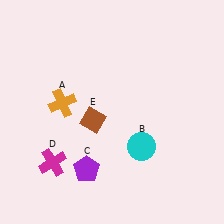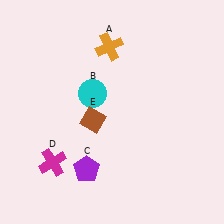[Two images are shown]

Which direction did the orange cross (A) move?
The orange cross (A) moved up.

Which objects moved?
The objects that moved are: the orange cross (A), the cyan circle (B).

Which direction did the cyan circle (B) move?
The cyan circle (B) moved up.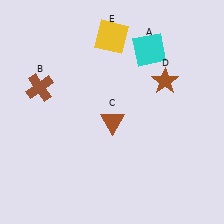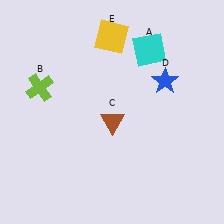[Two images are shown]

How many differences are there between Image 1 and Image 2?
There are 2 differences between the two images.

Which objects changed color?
B changed from brown to lime. D changed from brown to blue.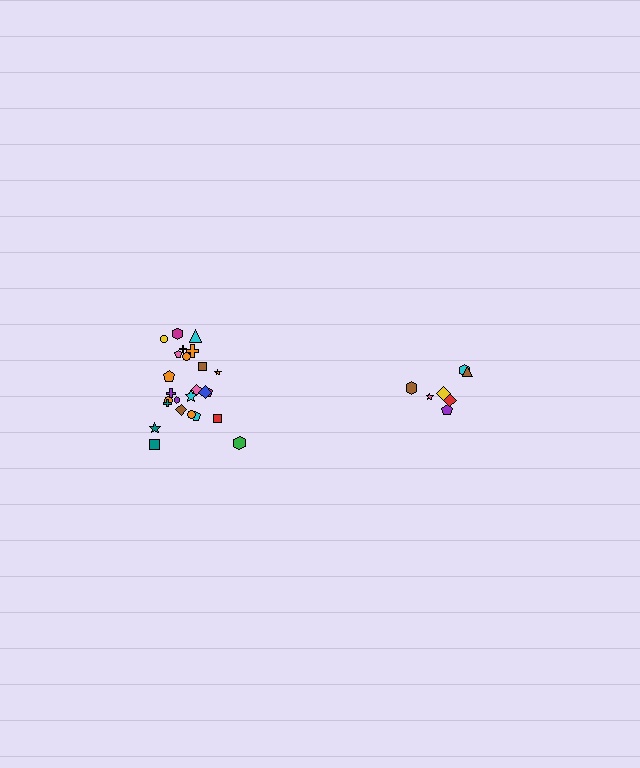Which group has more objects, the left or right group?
The left group.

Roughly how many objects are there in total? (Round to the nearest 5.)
Roughly 30 objects in total.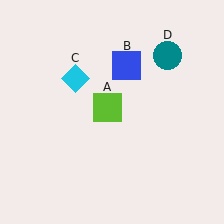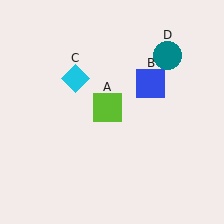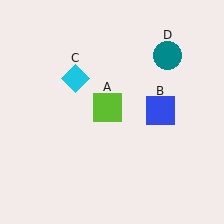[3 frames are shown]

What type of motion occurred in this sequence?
The blue square (object B) rotated clockwise around the center of the scene.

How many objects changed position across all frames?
1 object changed position: blue square (object B).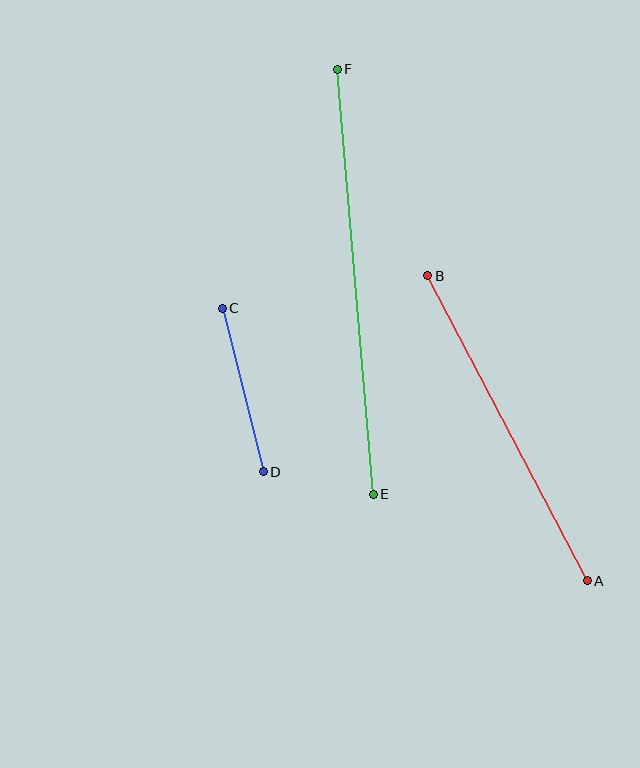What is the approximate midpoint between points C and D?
The midpoint is at approximately (243, 390) pixels.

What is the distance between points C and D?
The distance is approximately 168 pixels.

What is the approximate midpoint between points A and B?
The midpoint is at approximately (507, 428) pixels.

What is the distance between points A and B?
The distance is approximately 344 pixels.